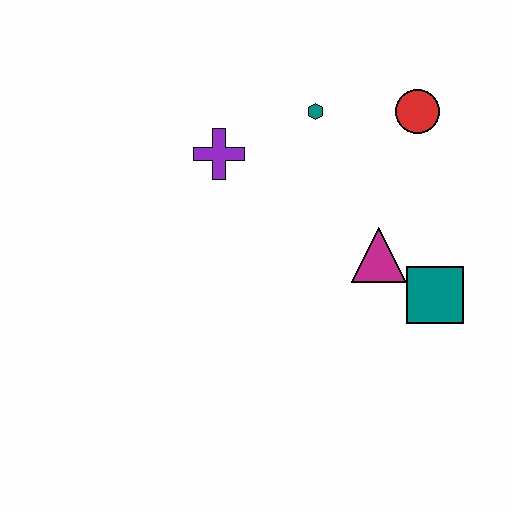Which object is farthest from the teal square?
The purple cross is farthest from the teal square.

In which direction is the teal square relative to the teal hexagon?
The teal square is below the teal hexagon.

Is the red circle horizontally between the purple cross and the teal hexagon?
No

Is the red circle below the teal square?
No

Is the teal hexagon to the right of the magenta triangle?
No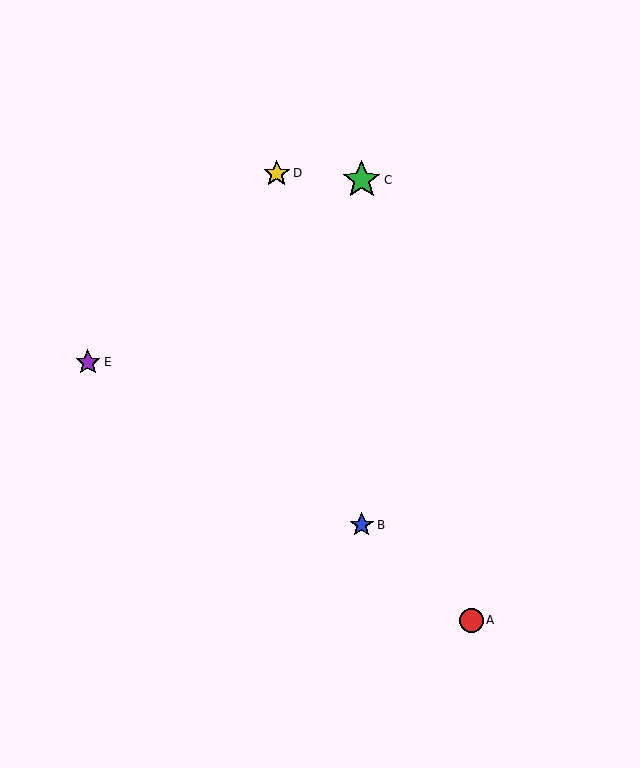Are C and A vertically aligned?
No, C is at x≈362 and A is at x≈471.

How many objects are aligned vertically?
2 objects (B, C) are aligned vertically.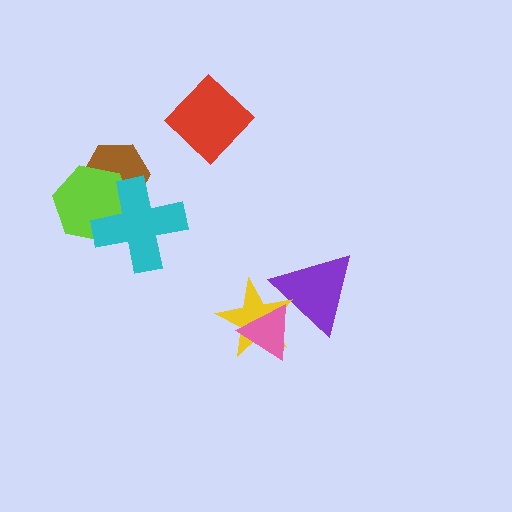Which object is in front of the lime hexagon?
The cyan cross is in front of the lime hexagon.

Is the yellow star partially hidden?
Yes, it is partially covered by another shape.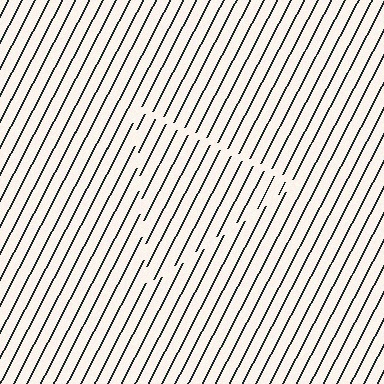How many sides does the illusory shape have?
3 sides — the line-ends trace a triangle.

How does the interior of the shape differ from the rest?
The interior of the shape contains the same grating, shifted by half a period — the contour is defined by the phase discontinuity where line-ends from the inner and outer gratings abut.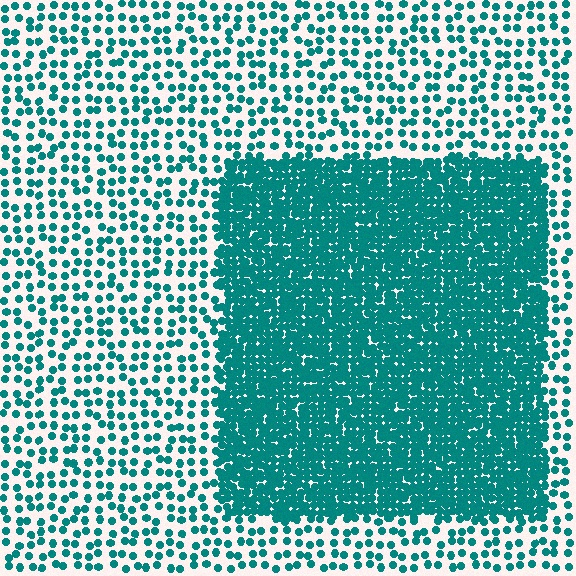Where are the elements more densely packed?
The elements are more densely packed inside the rectangle boundary.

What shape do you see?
I see a rectangle.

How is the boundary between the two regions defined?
The boundary is defined by a change in element density (approximately 3.1x ratio). All elements are the same color, size, and shape.